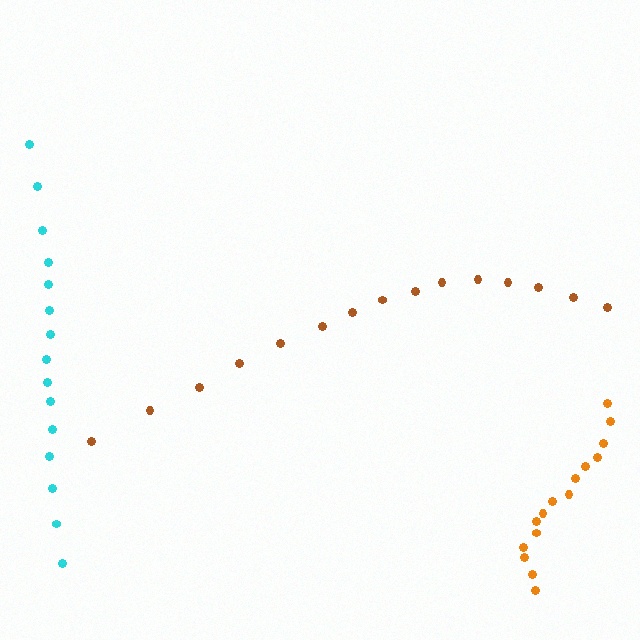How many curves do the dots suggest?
There are 3 distinct paths.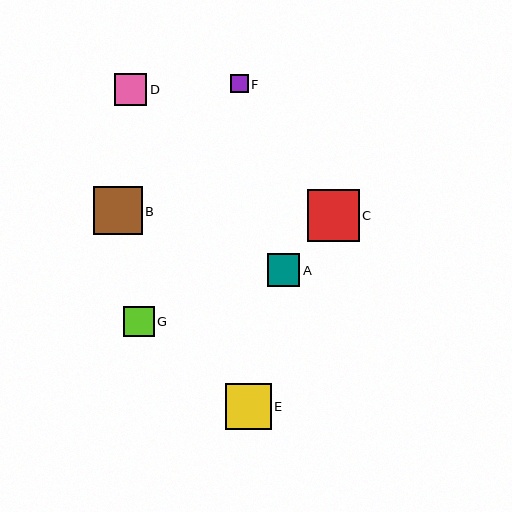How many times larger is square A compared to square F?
Square A is approximately 1.8 times the size of square F.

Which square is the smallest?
Square F is the smallest with a size of approximately 18 pixels.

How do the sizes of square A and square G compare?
Square A and square G are approximately the same size.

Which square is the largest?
Square C is the largest with a size of approximately 52 pixels.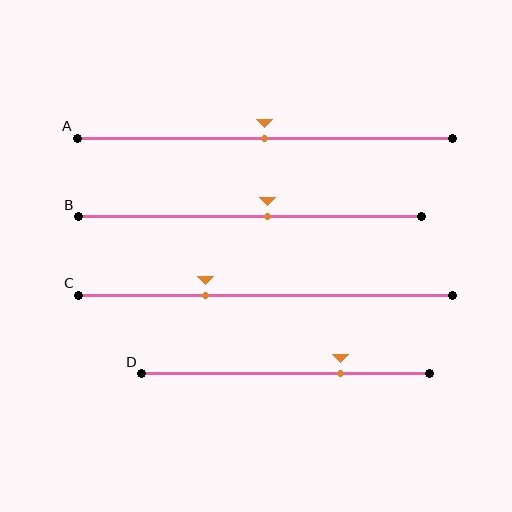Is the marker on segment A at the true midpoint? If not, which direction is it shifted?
Yes, the marker on segment A is at the true midpoint.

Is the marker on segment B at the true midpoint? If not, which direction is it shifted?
No, the marker on segment B is shifted to the right by about 5% of the segment length.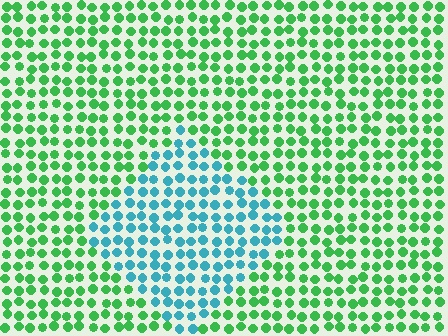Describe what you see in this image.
The image is filled with small green elements in a uniform arrangement. A diamond-shaped region is visible where the elements are tinted to a slightly different hue, forming a subtle color boundary.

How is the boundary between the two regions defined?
The boundary is defined purely by a slight shift in hue (about 58 degrees). Spacing, size, and orientation are identical on both sides.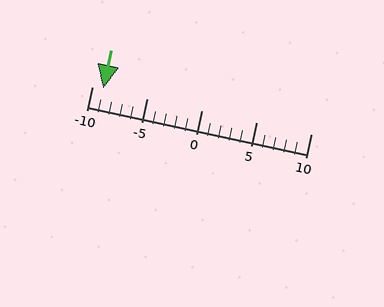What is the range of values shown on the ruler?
The ruler shows values from -10 to 10.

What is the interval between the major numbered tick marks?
The major tick marks are spaced 5 units apart.